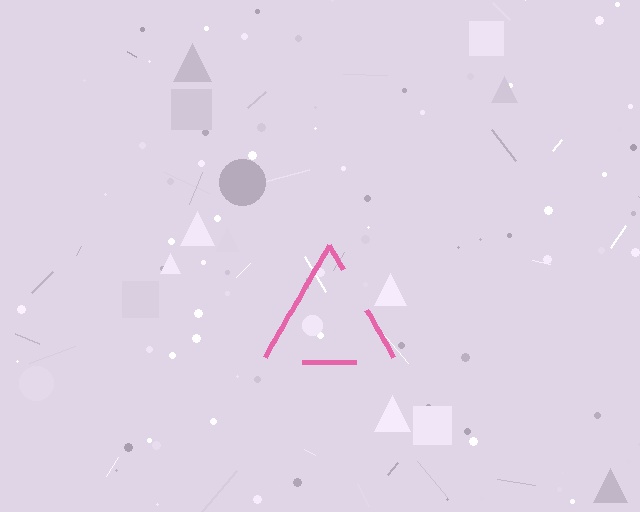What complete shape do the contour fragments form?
The contour fragments form a triangle.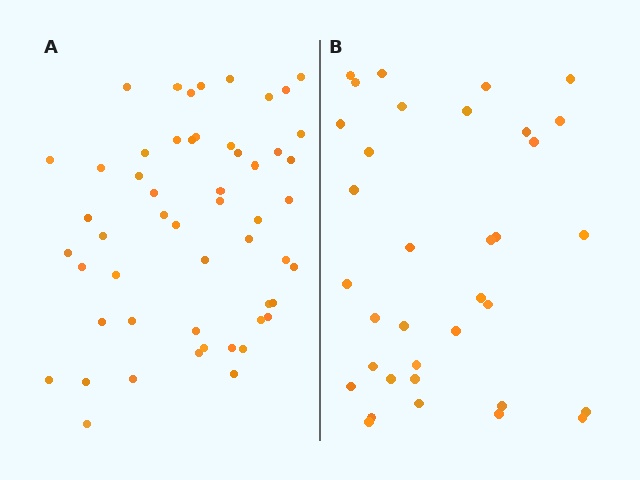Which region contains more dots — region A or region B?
Region A (the left region) has more dots.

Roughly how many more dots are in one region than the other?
Region A has approximately 20 more dots than region B.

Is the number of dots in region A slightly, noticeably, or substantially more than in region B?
Region A has substantially more. The ratio is roughly 1.5 to 1.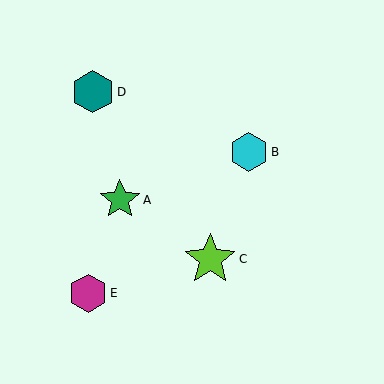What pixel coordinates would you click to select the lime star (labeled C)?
Click at (210, 259) to select the lime star C.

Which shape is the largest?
The lime star (labeled C) is the largest.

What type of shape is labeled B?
Shape B is a cyan hexagon.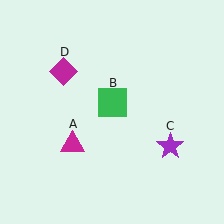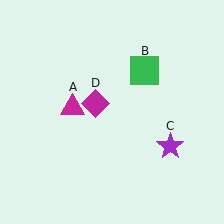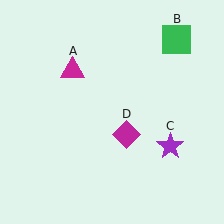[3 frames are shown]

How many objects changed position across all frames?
3 objects changed position: magenta triangle (object A), green square (object B), magenta diamond (object D).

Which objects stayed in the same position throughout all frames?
Purple star (object C) remained stationary.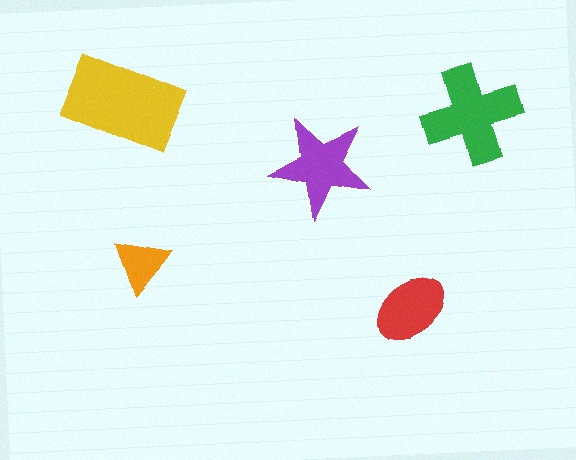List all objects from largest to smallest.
The yellow rectangle, the green cross, the purple star, the red ellipse, the orange triangle.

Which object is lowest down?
The red ellipse is bottommost.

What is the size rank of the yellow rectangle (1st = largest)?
1st.